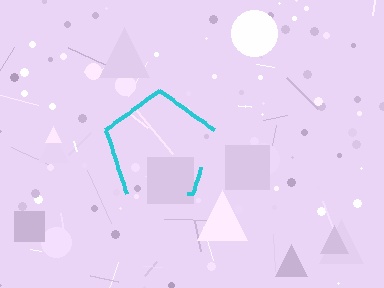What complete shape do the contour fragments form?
The contour fragments form a pentagon.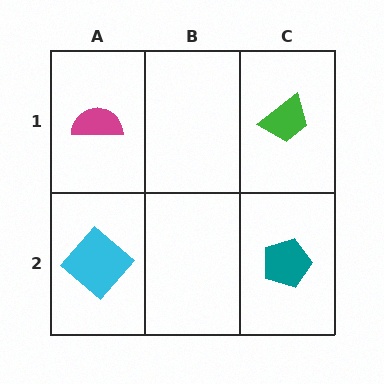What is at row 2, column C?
A teal pentagon.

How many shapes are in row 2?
2 shapes.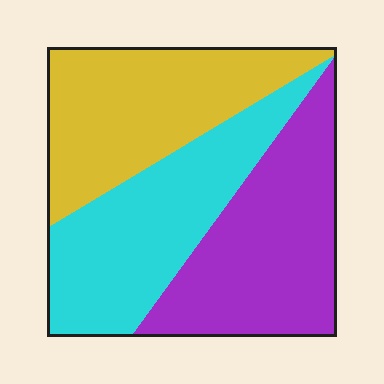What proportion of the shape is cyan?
Cyan takes up about one third (1/3) of the shape.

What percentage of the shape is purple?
Purple covers 35% of the shape.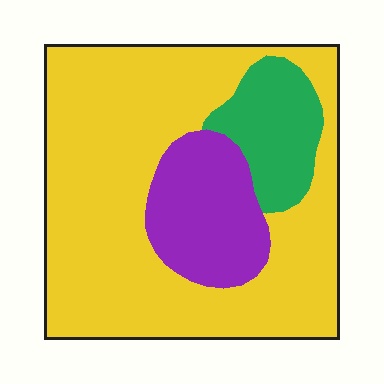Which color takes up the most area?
Yellow, at roughly 70%.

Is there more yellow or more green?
Yellow.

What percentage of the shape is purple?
Purple covers 17% of the shape.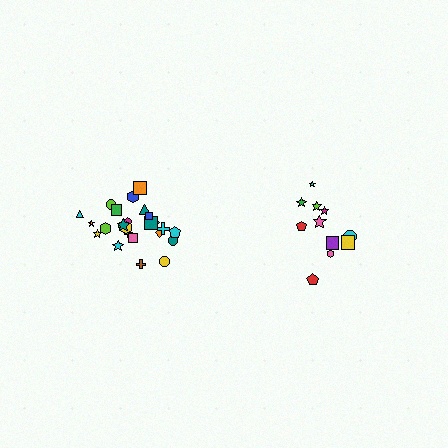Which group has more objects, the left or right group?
The left group.